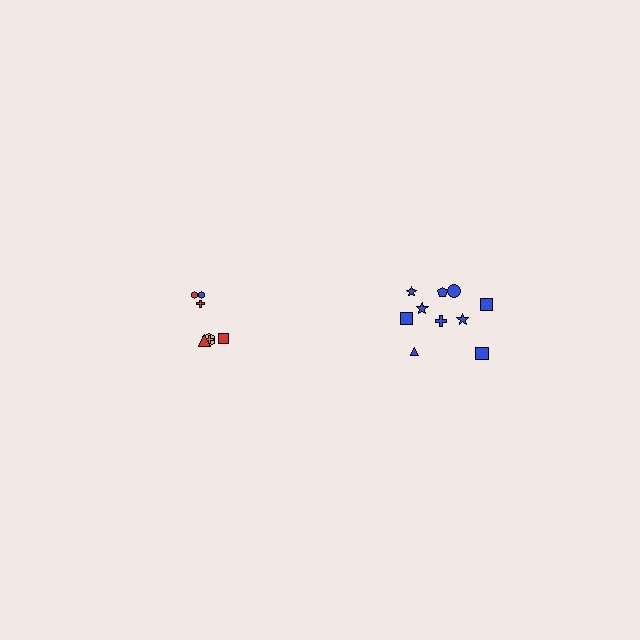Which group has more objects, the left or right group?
The right group.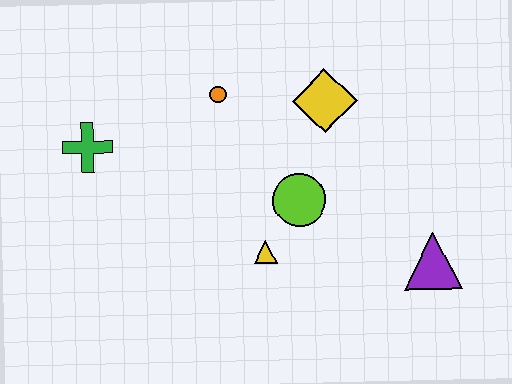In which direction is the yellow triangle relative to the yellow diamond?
The yellow triangle is below the yellow diamond.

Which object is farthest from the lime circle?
The green cross is farthest from the lime circle.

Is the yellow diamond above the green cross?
Yes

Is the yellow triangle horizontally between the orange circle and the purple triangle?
Yes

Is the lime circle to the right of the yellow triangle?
Yes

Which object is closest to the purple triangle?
The lime circle is closest to the purple triangle.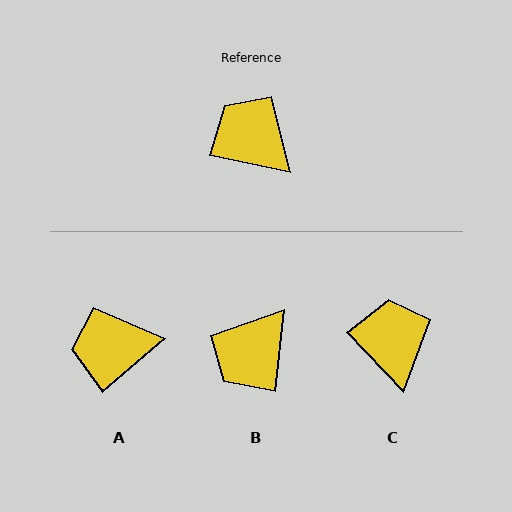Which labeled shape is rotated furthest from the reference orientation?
B, about 95 degrees away.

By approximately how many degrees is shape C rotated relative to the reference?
Approximately 35 degrees clockwise.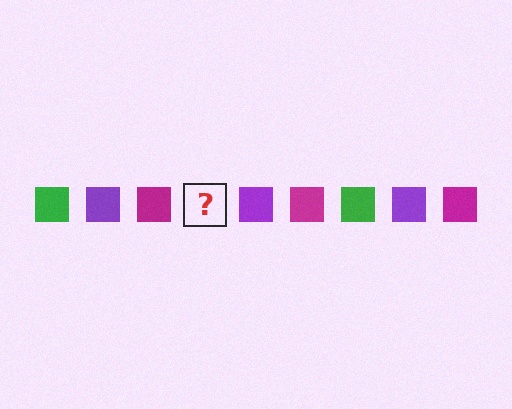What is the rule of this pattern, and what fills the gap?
The rule is that the pattern cycles through green, purple, magenta squares. The gap should be filled with a green square.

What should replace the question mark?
The question mark should be replaced with a green square.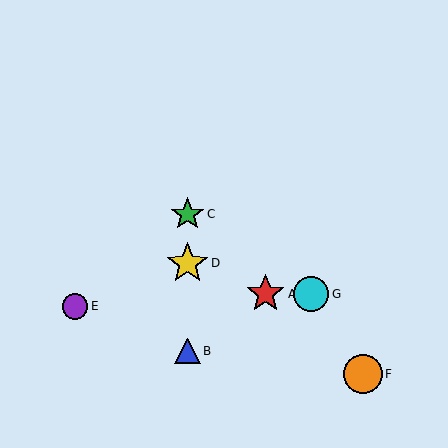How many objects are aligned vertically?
3 objects (B, C, D) are aligned vertically.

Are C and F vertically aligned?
No, C is at x≈188 and F is at x≈363.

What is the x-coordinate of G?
Object G is at x≈311.